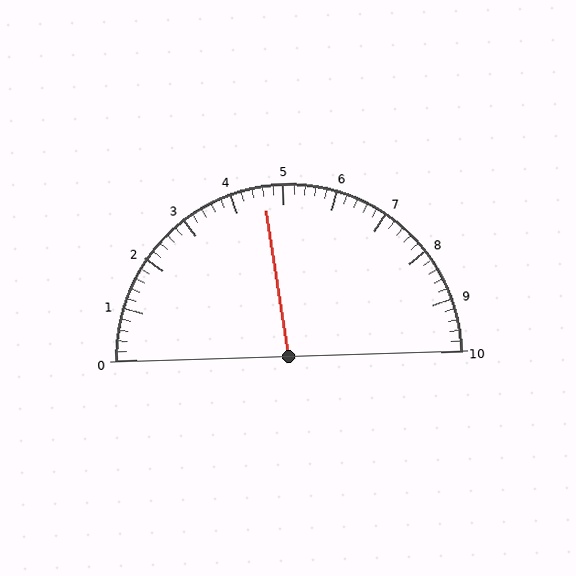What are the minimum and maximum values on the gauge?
The gauge ranges from 0 to 10.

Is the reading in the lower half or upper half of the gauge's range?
The reading is in the lower half of the range (0 to 10).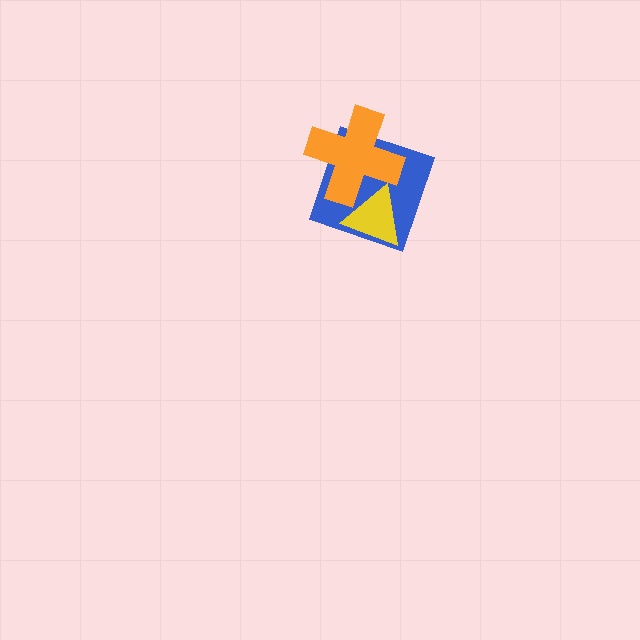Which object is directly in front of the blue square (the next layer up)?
The yellow triangle is directly in front of the blue square.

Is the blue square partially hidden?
Yes, it is partially covered by another shape.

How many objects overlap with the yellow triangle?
2 objects overlap with the yellow triangle.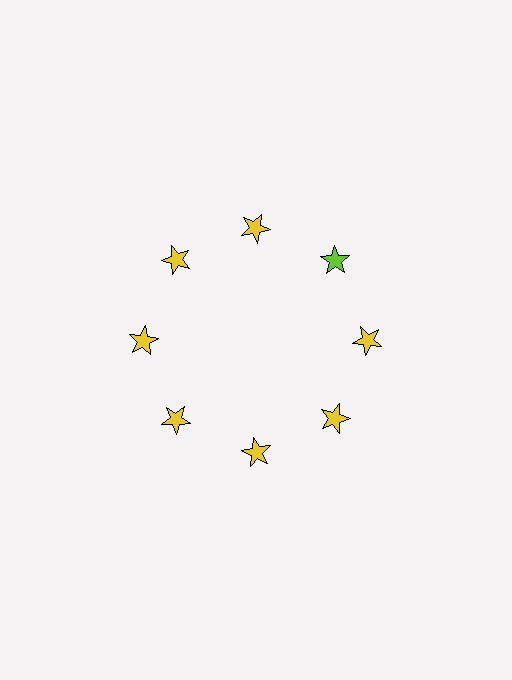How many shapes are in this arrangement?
There are 8 shapes arranged in a ring pattern.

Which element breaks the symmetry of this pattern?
The lime star at roughly the 2 o'clock position breaks the symmetry. All other shapes are yellow stars.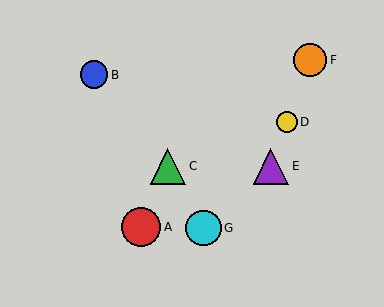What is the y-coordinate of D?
Object D is at y≈122.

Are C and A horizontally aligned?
No, C is at y≈166 and A is at y≈227.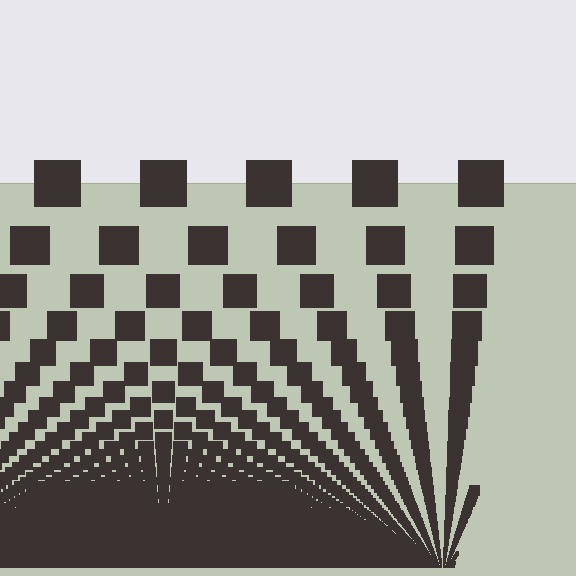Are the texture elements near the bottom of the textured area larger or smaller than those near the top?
Smaller. The gradient is inverted — elements near the bottom are smaller and denser.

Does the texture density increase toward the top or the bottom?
Density increases toward the bottom.